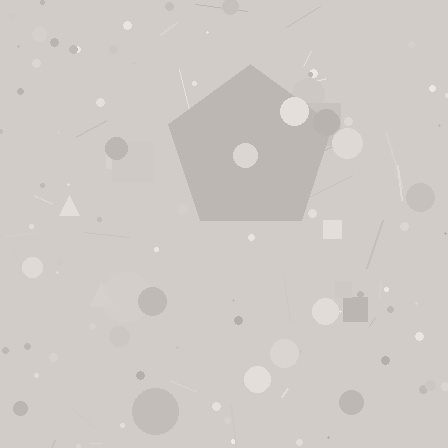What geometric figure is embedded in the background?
A pentagon is embedded in the background.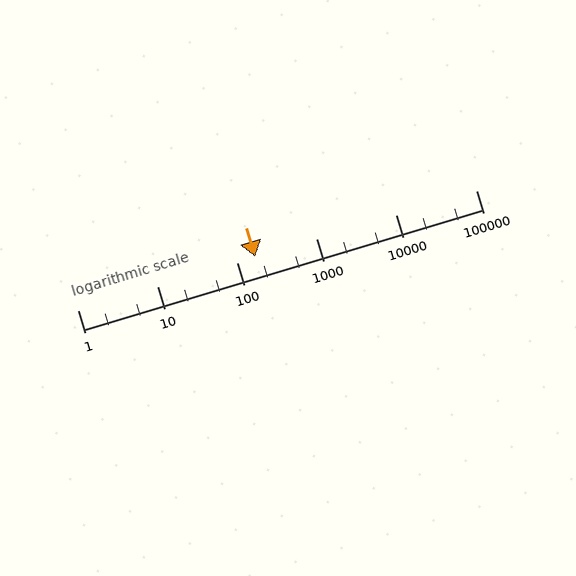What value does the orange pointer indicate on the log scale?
The pointer indicates approximately 170.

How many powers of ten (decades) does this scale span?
The scale spans 5 decades, from 1 to 100000.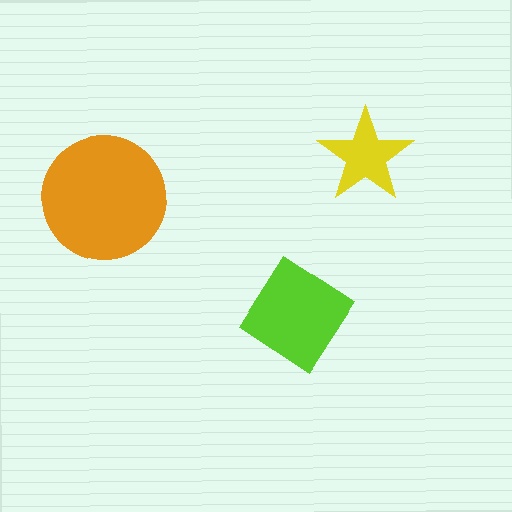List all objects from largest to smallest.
The orange circle, the lime diamond, the yellow star.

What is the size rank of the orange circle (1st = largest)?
1st.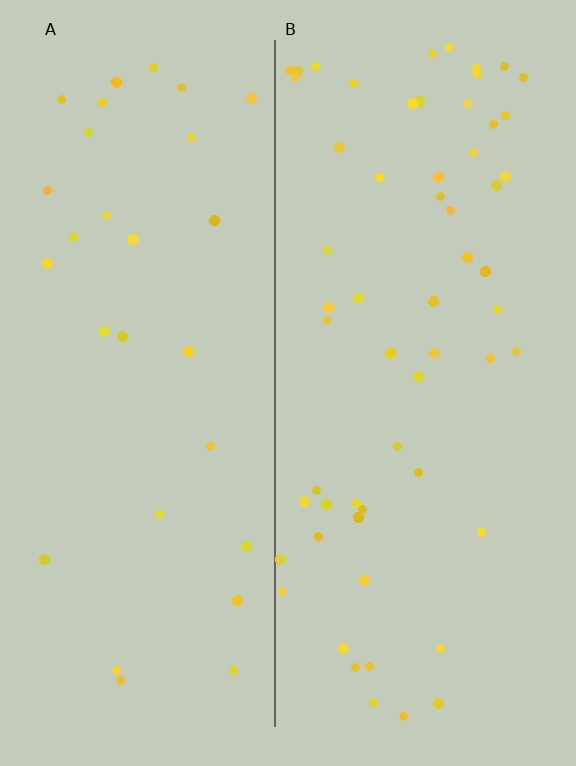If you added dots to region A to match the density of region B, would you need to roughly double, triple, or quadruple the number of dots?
Approximately double.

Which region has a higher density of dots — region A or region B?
B (the right).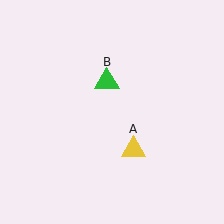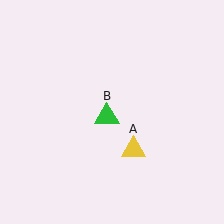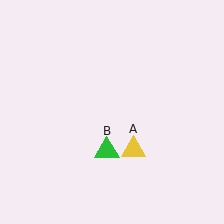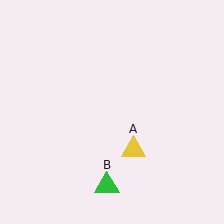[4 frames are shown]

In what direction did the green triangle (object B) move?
The green triangle (object B) moved down.